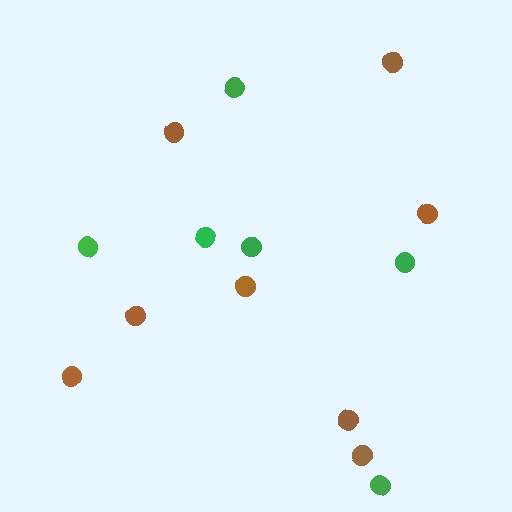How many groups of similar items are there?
There are 2 groups: one group of brown circles (8) and one group of green circles (6).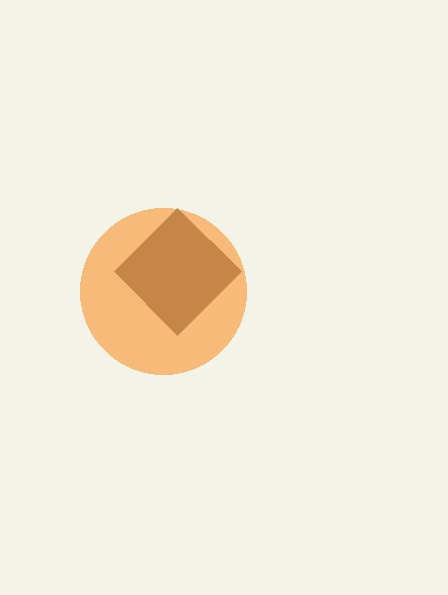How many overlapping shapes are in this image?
There are 2 overlapping shapes in the image.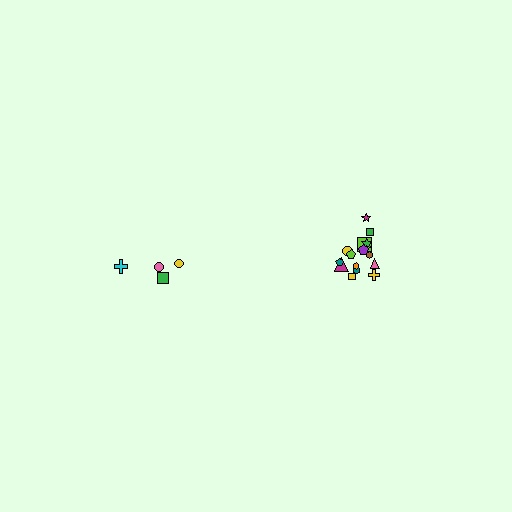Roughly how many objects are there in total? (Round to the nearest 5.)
Roughly 20 objects in total.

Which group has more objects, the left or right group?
The right group.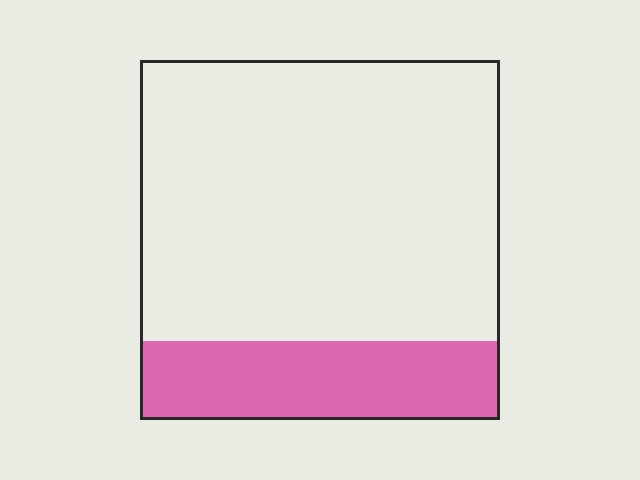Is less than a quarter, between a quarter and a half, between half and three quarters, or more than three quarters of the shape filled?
Less than a quarter.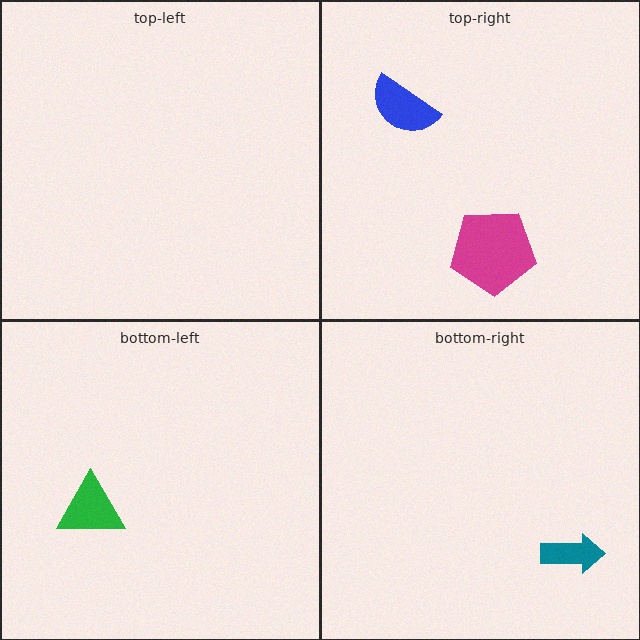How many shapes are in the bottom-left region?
1.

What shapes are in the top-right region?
The blue semicircle, the magenta pentagon.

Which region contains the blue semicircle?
The top-right region.